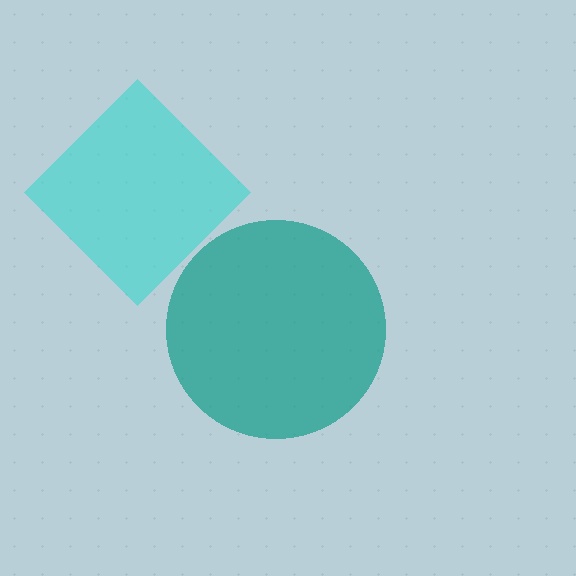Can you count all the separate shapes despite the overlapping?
Yes, there are 2 separate shapes.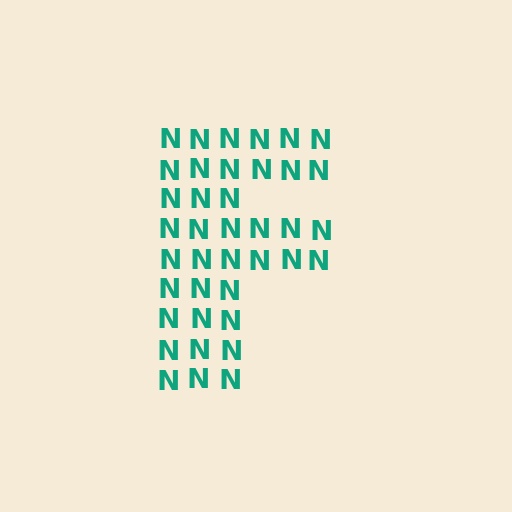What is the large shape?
The large shape is the letter F.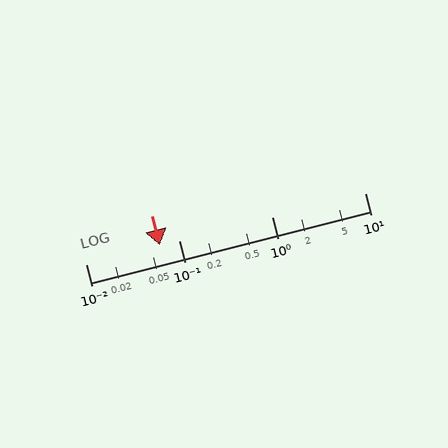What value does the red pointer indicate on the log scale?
The pointer indicates approximately 0.063.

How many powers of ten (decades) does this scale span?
The scale spans 3 decades, from 0.01 to 10.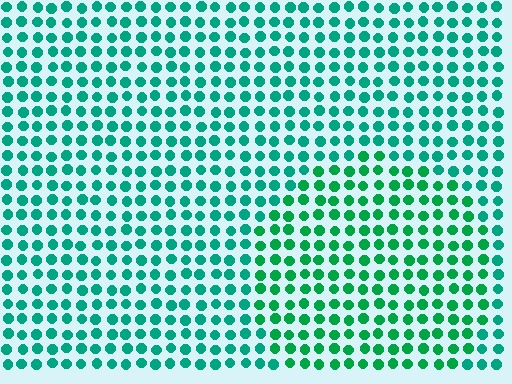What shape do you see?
I see a circle.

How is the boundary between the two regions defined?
The boundary is defined purely by a slight shift in hue (about 22 degrees). Spacing, size, and orientation are identical on both sides.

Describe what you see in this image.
The image is filled with small teal elements in a uniform arrangement. A circle-shaped region is visible where the elements are tinted to a slightly different hue, forming a subtle color boundary.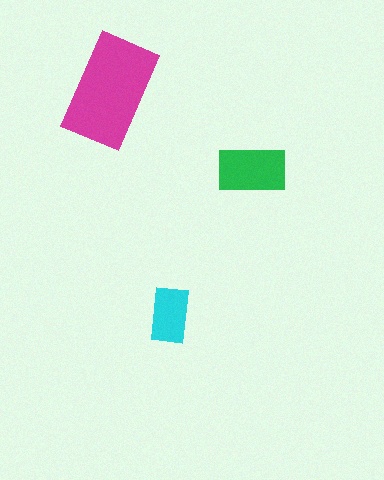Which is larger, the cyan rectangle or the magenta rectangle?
The magenta one.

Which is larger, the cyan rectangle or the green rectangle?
The green one.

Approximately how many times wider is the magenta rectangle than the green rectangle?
About 1.5 times wider.